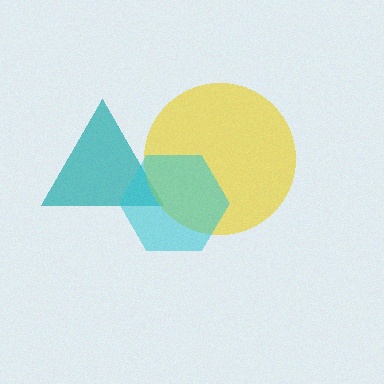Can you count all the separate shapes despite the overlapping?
Yes, there are 3 separate shapes.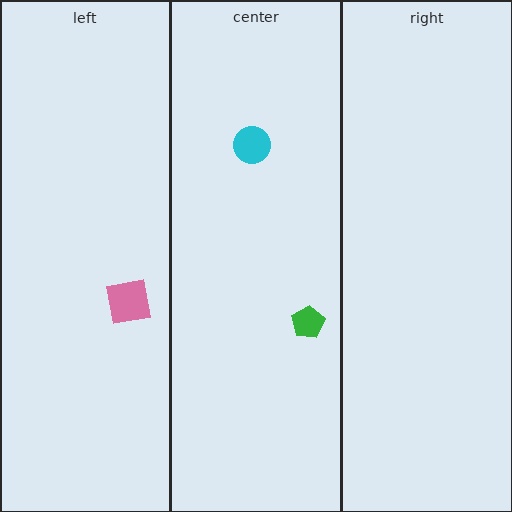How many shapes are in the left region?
1.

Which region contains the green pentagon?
The center region.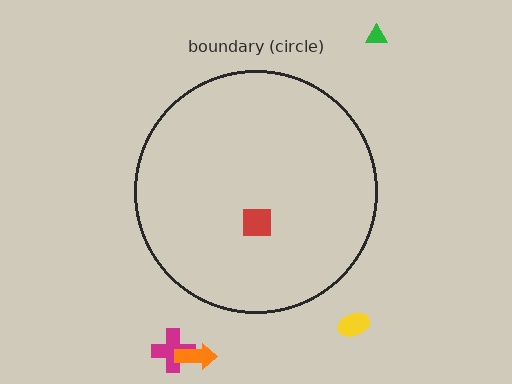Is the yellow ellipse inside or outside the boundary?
Outside.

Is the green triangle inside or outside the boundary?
Outside.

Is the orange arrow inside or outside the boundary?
Outside.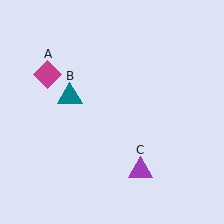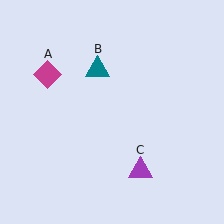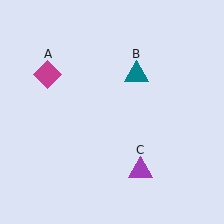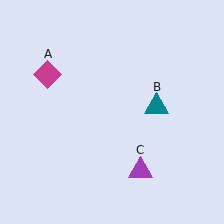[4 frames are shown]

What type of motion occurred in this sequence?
The teal triangle (object B) rotated clockwise around the center of the scene.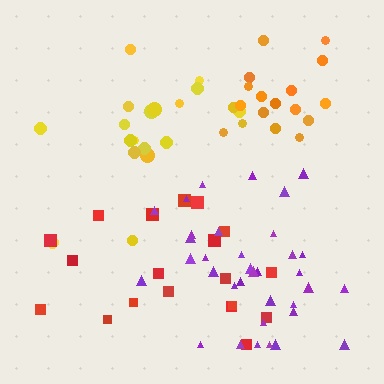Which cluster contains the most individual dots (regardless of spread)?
Purple (35).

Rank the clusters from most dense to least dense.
purple, orange, yellow, red.